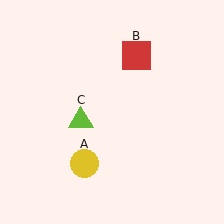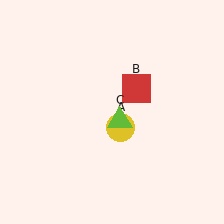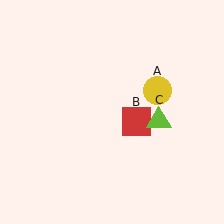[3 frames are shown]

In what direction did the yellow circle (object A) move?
The yellow circle (object A) moved up and to the right.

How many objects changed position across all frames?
3 objects changed position: yellow circle (object A), red square (object B), lime triangle (object C).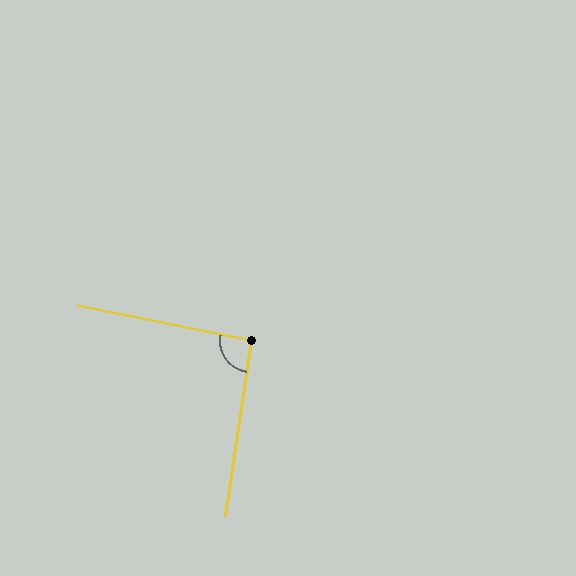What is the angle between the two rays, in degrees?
Approximately 93 degrees.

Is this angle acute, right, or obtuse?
It is approximately a right angle.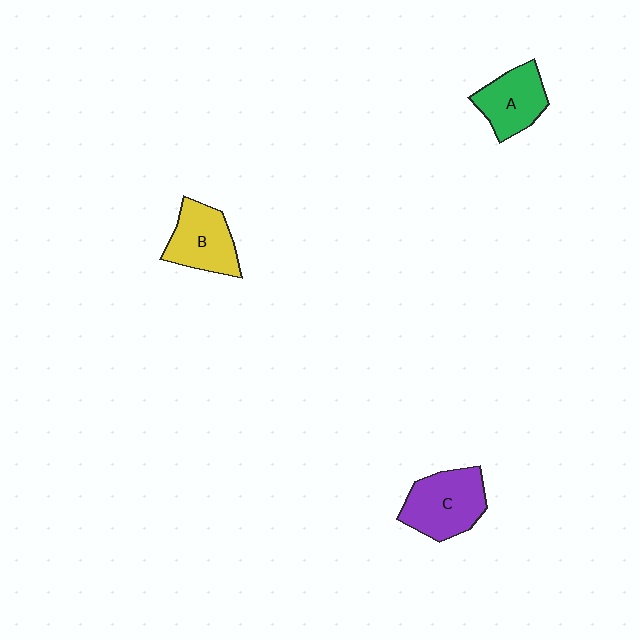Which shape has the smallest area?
Shape A (green).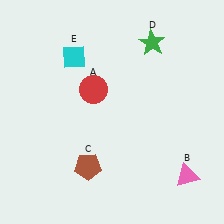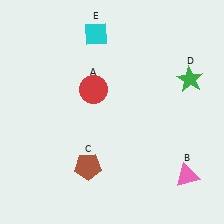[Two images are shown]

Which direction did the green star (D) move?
The green star (D) moved right.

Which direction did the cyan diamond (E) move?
The cyan diamond (E) moved up.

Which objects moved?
The objects that moved are: the green star (D), the cyan diamond (E).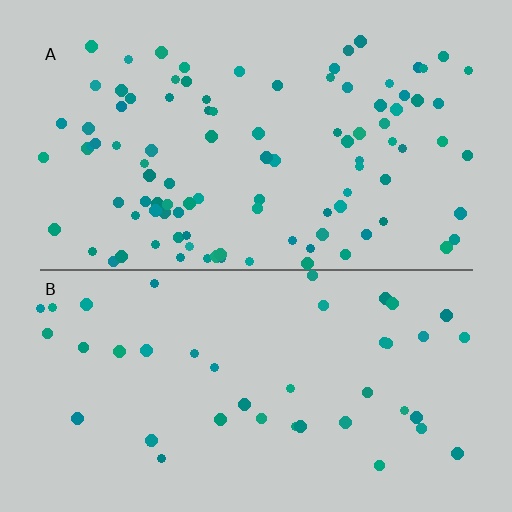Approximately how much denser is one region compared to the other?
Approximately 2.3× — region A over region B.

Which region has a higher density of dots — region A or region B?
A (the top).